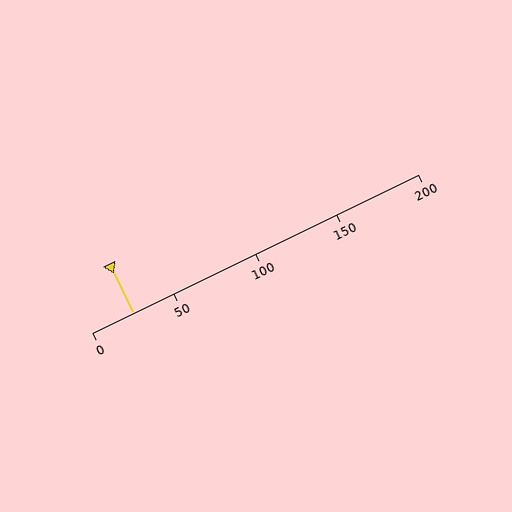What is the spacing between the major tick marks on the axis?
The major ticks are spaced 50 apart.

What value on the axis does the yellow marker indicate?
The marker indicates approximately 25.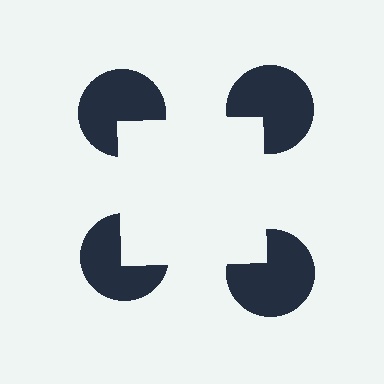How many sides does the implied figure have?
4 sides.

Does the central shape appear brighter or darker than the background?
It typically appears slightly brighter than the background, even though no actual brightness change is drawn.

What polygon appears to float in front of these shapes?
An illusory square — its edges are inferred from the aligned wedge cuts in the pac-man discs, not physically drawn.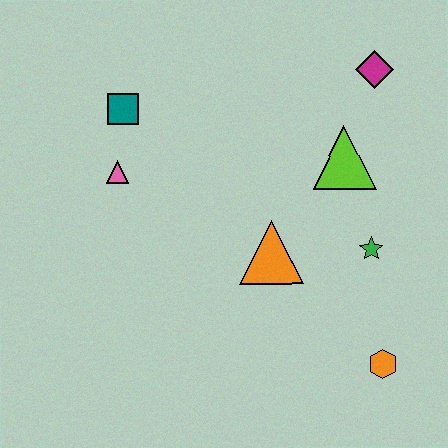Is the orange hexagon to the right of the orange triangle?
Yes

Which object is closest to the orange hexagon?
The green star is closest to the orange hexagon.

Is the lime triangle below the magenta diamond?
Yes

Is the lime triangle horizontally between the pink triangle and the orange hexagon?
Yes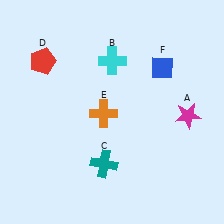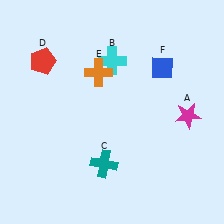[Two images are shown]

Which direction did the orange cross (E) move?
The orange cross (E) moved up.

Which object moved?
The orange cross (E) moved up.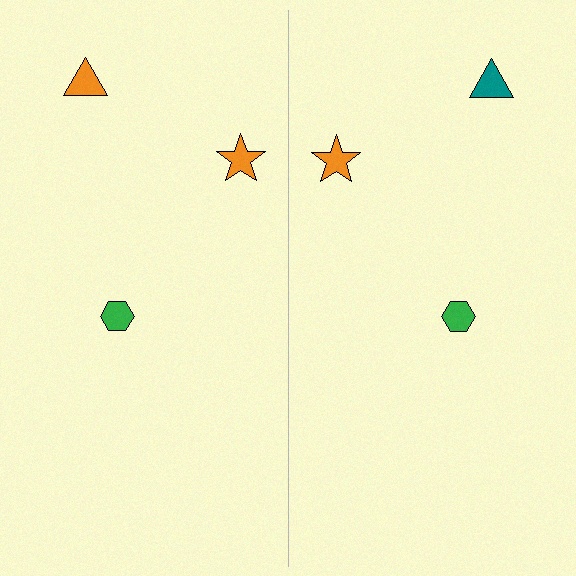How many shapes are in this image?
There are 6 shapes in this image.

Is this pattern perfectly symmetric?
No, the pattern is not perfectly symmetric. The teal triangle on the right side breaks the symmetry — its mirror counterpart is orange.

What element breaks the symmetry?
The teal triangle on the right side breaks the symmetry — its mirror counterpart is orange.